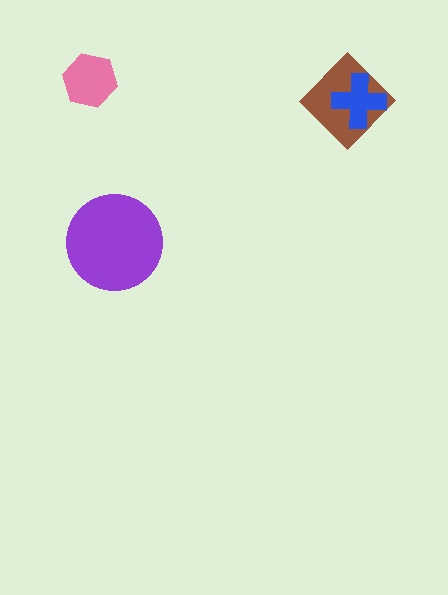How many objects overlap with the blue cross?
1 object overlaps with the blue cross.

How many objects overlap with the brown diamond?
1 object overlaps with the brown diamond.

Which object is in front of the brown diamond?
The blue cross is in front of the brown diamond.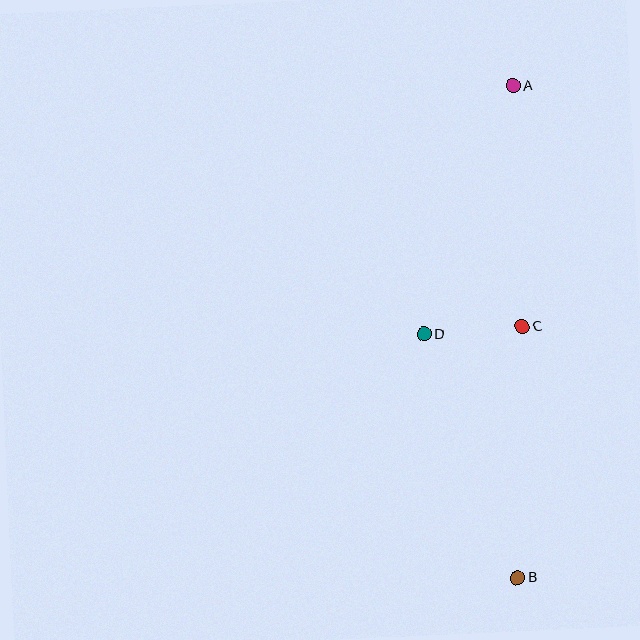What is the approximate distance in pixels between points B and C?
The distance between B and C is approximately 251 pixels.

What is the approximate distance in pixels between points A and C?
The distance between A and C is approximately 241 pixels.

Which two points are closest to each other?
Points C and D are closest to each other.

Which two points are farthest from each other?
Points A and B are farthest from each other.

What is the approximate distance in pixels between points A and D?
The distance between A and D is approximately 264 pixels.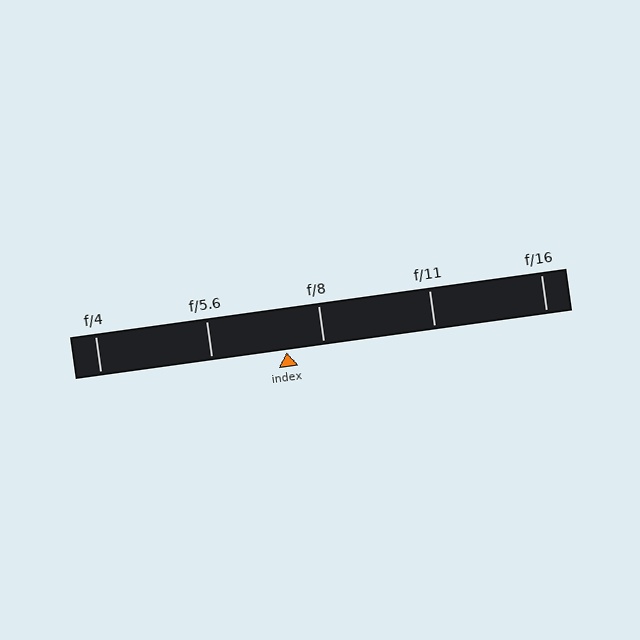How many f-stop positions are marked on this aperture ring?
There are 5 f-stop positions marked.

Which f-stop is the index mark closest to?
The index mark is closest to f/8.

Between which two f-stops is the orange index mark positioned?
The index mark is between f/5.6 and f/8.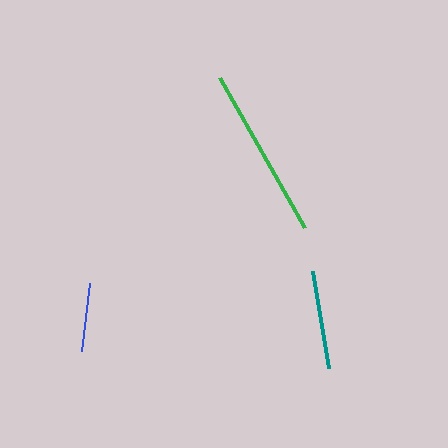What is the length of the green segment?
The green segment is approximately 172 pixels long.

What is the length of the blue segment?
The blue segment is approximately 69 pixels long.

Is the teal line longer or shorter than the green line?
The green line is longer than the teal line.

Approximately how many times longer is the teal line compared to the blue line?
The teal line is approximately 1.4 times the length of the blue line.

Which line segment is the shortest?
The blue line is the shortest at approximately 69 pixels.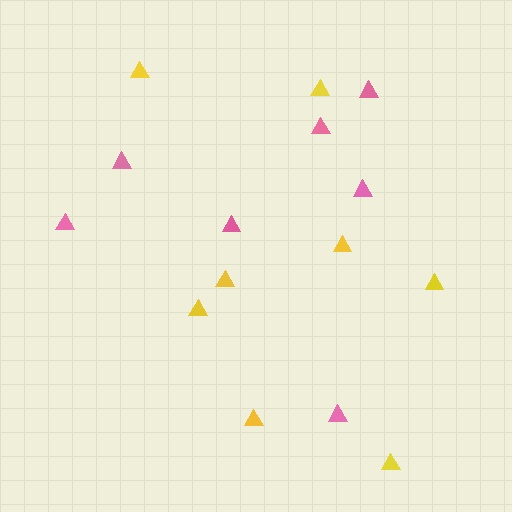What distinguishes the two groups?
There are 2 groups: one group of pink triangles (7) and one group of yellow triangles (8).